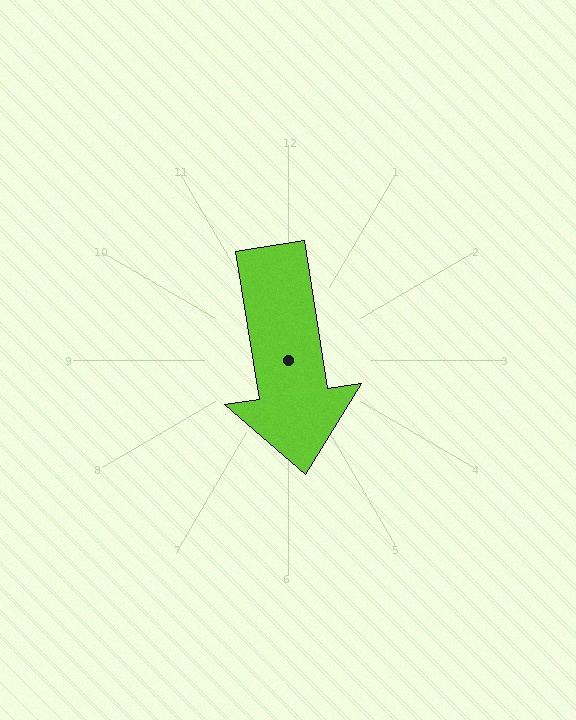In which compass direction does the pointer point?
South.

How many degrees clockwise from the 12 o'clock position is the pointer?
Approximately 171 degrees.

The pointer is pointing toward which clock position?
Roughly 6 o'clock.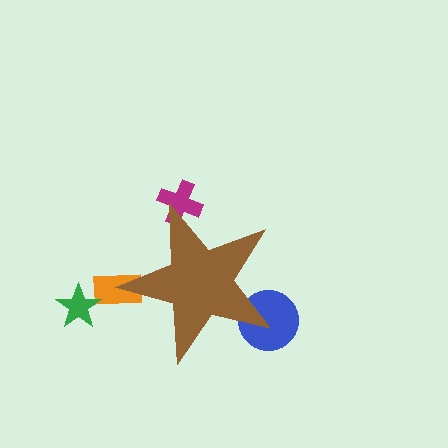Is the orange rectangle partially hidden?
Yes, the orange rectangle is partially hidden behind the brown star.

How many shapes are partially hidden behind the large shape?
3 shapes are partially hidden.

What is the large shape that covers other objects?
A brown star.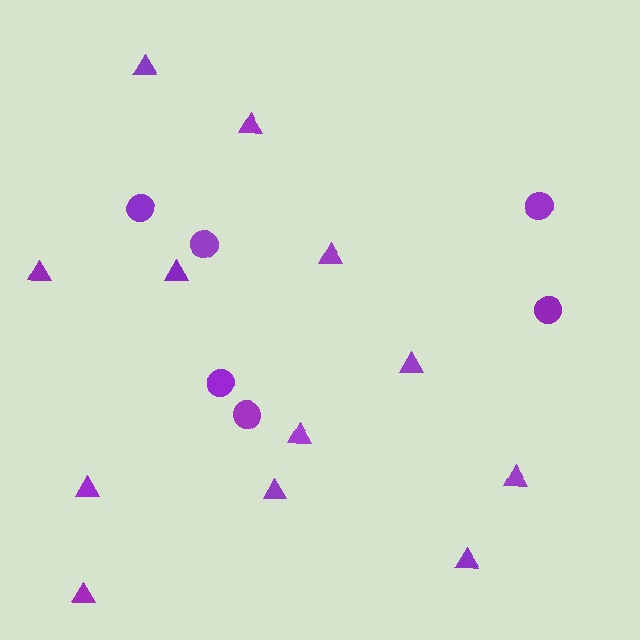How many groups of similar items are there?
There are 2 groups: one group of circles (6) and one group of triangles (12).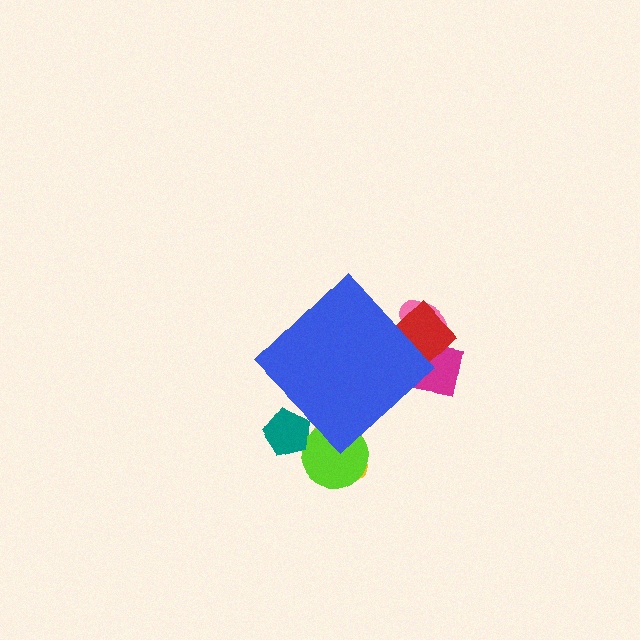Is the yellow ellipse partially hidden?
Yes, the yellow ellipse is partially hidden behind the blue diamond.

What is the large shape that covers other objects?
A blue diamond.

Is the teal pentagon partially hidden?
Yes, the teal pentagon is partially hidden behind the blue diamond.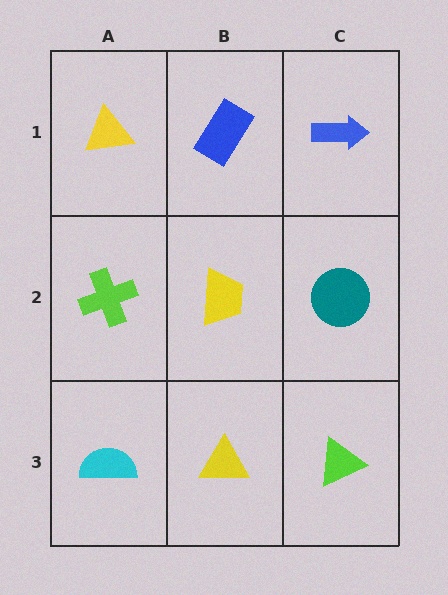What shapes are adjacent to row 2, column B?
A blue rectangle (row 1, column B), a yellow triangle (row 3, column B), a lime cross (row 2, column A), a teal circle (row 2, column C).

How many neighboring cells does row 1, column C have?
2.